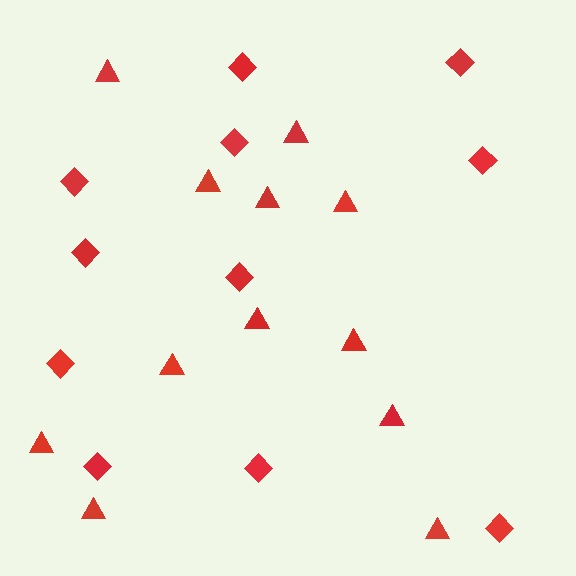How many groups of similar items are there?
There are 2 groups: one group of diamonds (11) and one group of triangles (12).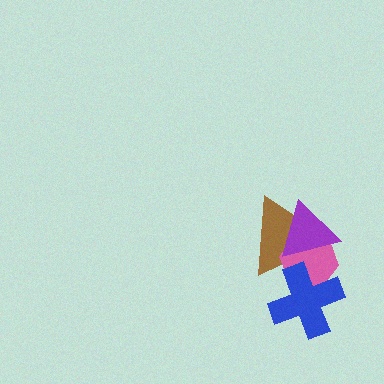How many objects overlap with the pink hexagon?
3 objects overlap with the pink hexagon.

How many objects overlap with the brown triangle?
3 objects overlap with the brown triangle.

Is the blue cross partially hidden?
No, no other shape covers it.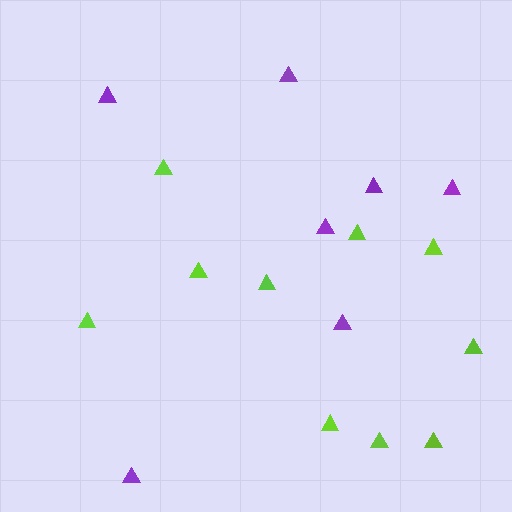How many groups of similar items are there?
There are 2 groups: one group of purple triangles (7) and one group of lime triangles (10).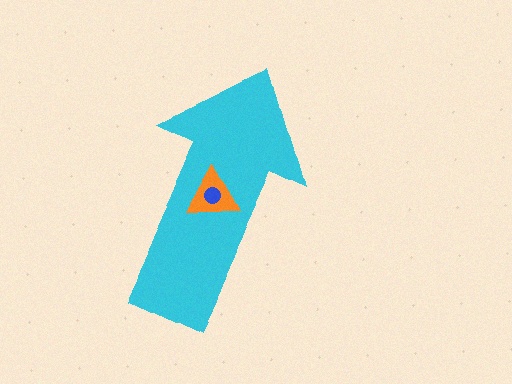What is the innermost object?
The blue circle.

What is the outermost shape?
The cyan arrow.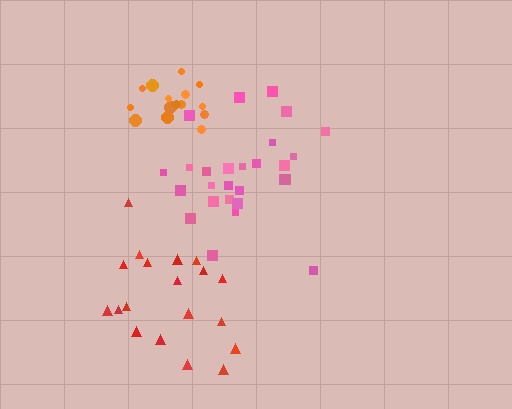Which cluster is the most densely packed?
Orange.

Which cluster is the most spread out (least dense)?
Red.